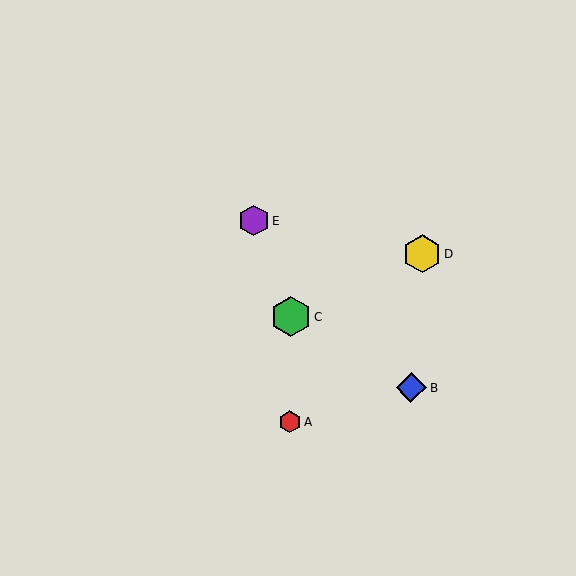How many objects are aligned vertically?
2 objects (A, C) are aligned vertically.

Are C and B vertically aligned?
No, C is at x≈290 and B is at x≈411.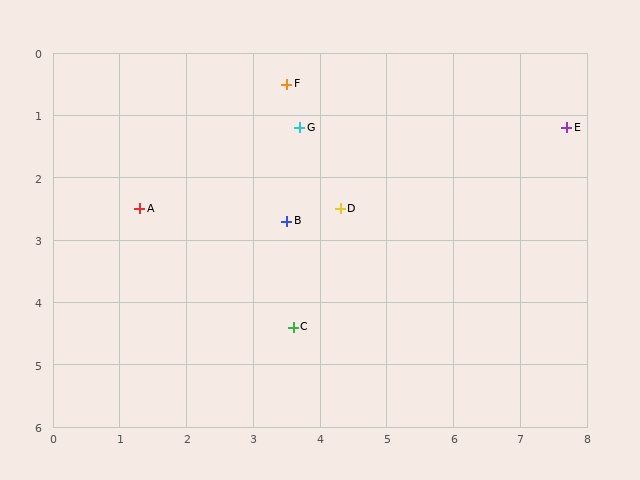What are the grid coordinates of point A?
Point A is at approximately (1.3, 2.5).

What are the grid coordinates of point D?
Point D is at approximately (4.3, 2.5).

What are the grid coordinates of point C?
Point C is at approximately (3.6, 4.4).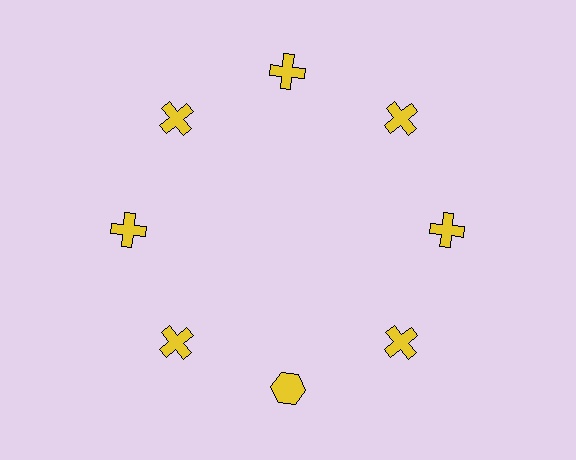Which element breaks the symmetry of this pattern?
The yellow hexagon at roughly the 6 o'clock position breaks the symmetry. All other shapes are yellow crosses.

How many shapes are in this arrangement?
There are 8 shapes arranged in a ring pattern.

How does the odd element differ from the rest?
It has a different shape: hexagon instead of cross.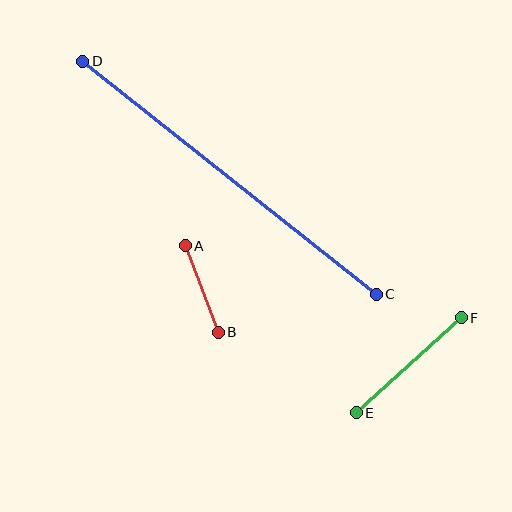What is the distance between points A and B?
The distance is approximately 92 pixels.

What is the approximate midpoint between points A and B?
The midpoint is at approximately (202, 289) pixels.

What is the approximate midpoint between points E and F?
The midpoint is at approximately (409, 365) pixels.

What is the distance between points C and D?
The distance is approximately 375 pixels.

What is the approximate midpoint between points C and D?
The midpoint is at approximately (229, 178) pixels.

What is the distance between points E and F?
The distance is approximately 142 pixels.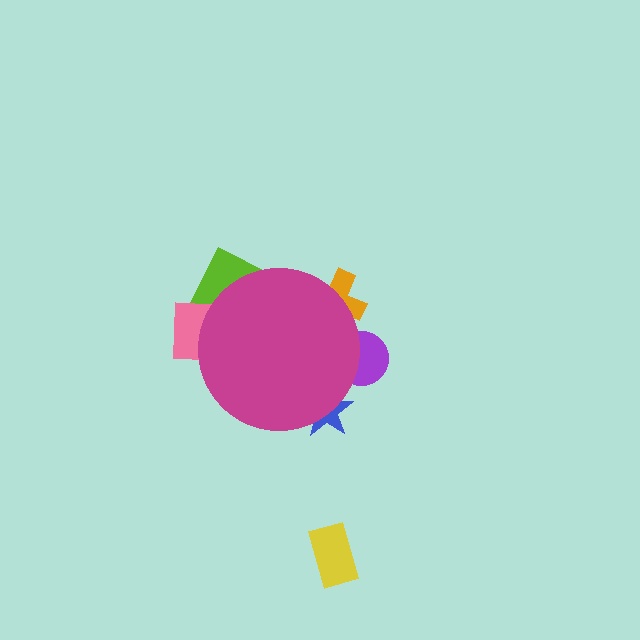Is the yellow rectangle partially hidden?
No, the yellow rectangle is fully visible.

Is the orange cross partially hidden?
Yes, the orange cross is partially hidden behind the magenta circle.